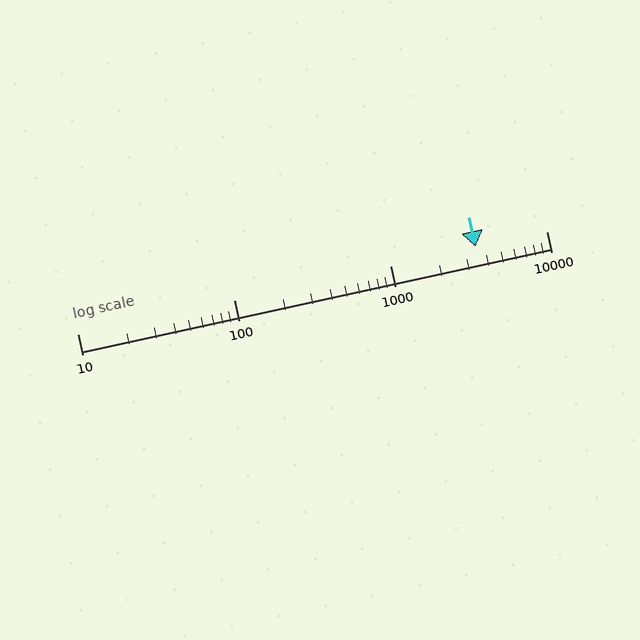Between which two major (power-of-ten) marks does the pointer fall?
The pointer is between 1000 and 10000.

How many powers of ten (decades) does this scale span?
The scale spans 3 decades, from 10 to 10000.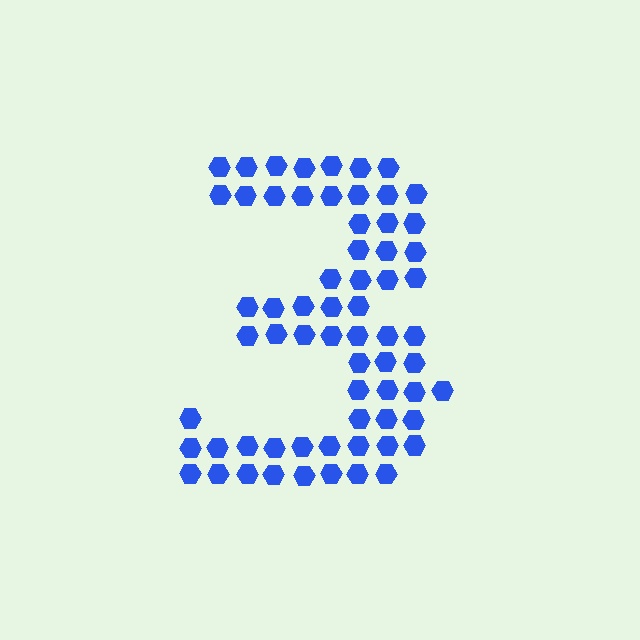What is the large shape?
The large shape is the digit 3.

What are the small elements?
The small elements are hexagons.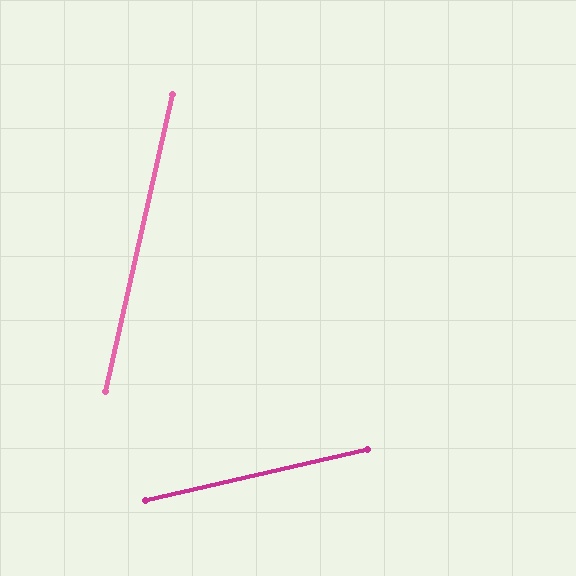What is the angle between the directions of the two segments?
Approximately 64 degrees.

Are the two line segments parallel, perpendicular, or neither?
Neither parallel nor perpendicular — they differ by about 64°.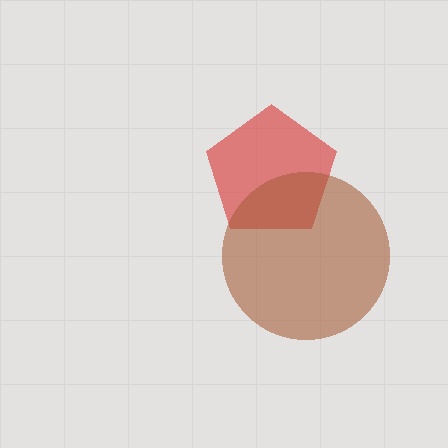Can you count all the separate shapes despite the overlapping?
Yes, there are 2 separate shapes.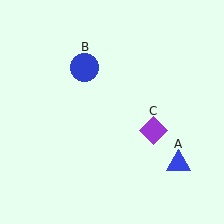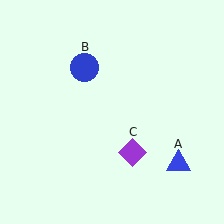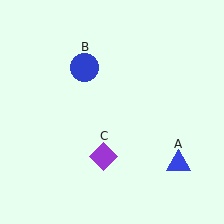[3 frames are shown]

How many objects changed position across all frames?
1 object changed position: purple diamond (object C).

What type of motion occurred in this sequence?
The purple diamond (object C) rotated clockwise around the center of the scene.